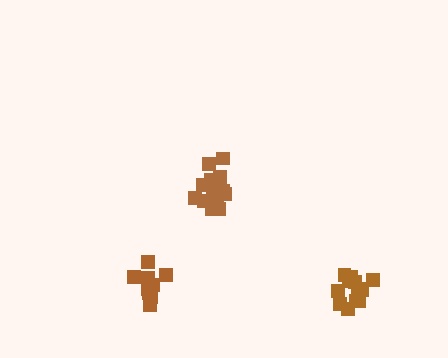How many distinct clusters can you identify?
There are 3 distinct clusters.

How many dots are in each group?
Group 1: 9 dots, Group 2: 15 dots, Group 3: 15 dots (39 total).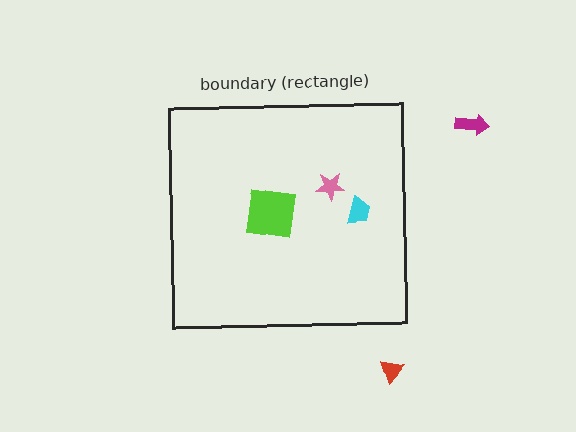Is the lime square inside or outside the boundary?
Inside.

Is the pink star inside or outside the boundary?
Inside.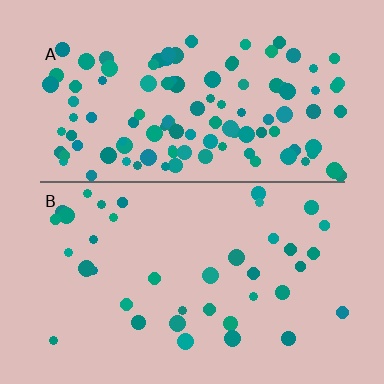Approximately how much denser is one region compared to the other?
Approximately 3.0× — region A over region B.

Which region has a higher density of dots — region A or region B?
A (the top).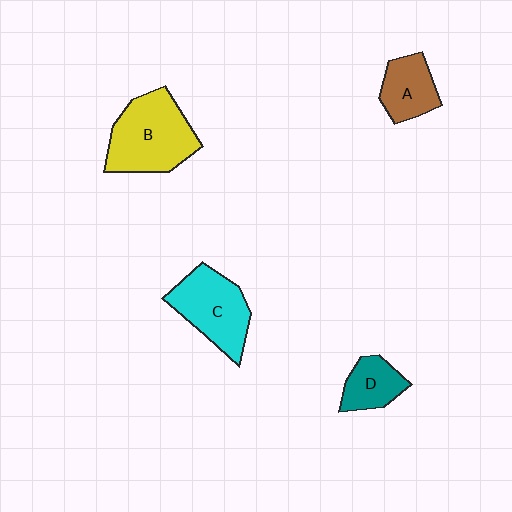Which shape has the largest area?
Shape B (yellow).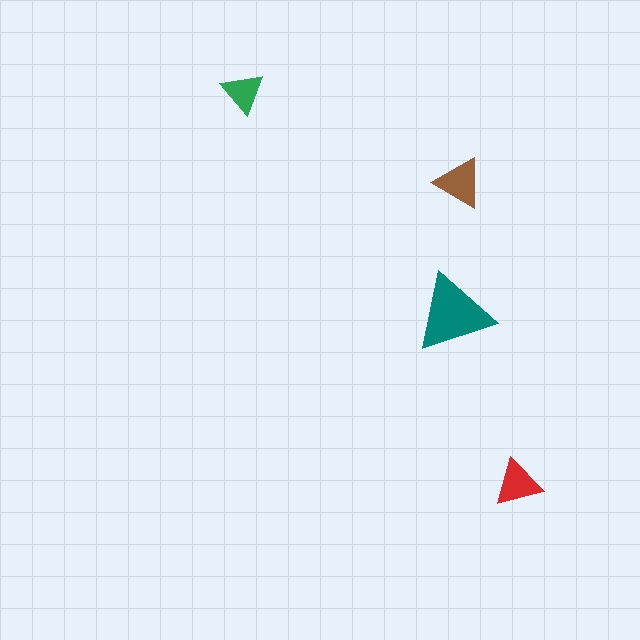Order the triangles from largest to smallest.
the teal one, the brown one, the red one, the green one.